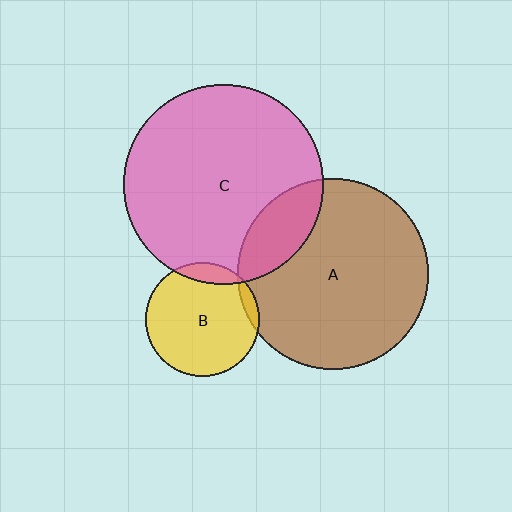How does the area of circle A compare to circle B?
Approximately 2.8 times.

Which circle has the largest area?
Circle C (pink).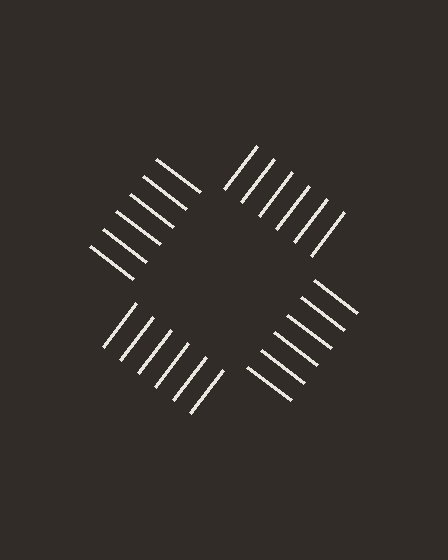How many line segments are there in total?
24 — 6 along each of the 4 edges.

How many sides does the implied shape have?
4 sides — the line-ends trace a square.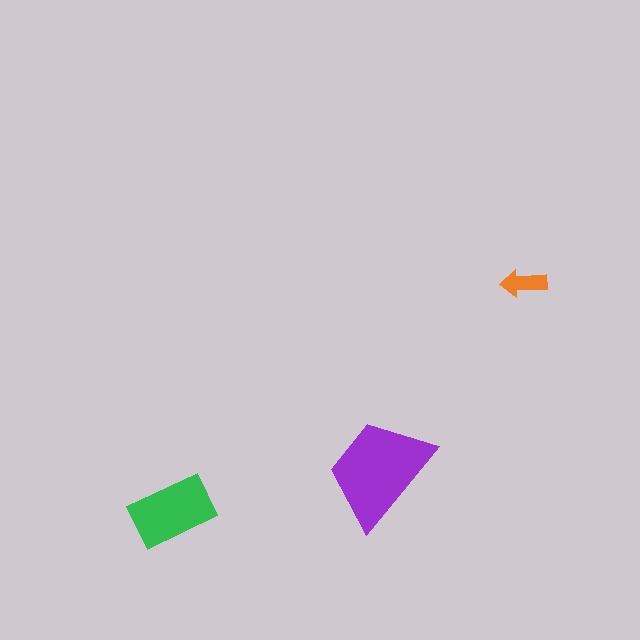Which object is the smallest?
The orange arrow.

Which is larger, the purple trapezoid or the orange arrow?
The purple trapezoid.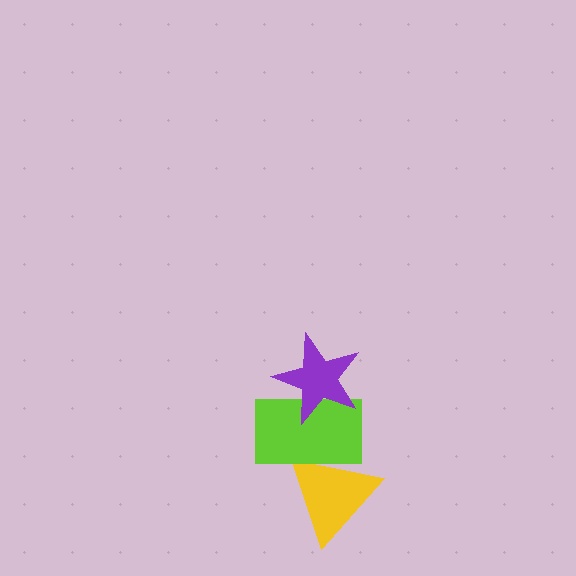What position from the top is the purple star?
The purple star is 1st from the top.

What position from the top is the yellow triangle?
The yellow triangle is 3rd from the top.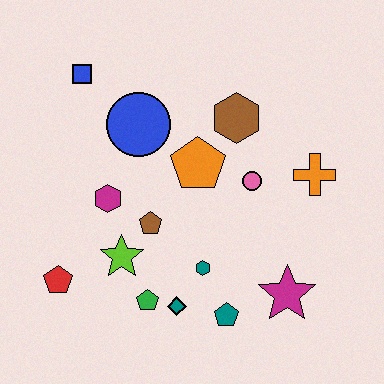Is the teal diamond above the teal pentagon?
Yes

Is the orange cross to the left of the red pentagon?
No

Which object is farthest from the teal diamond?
The blue square is farthest from the teal diamond.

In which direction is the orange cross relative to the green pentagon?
The orange cross is to the right of the green pentagon.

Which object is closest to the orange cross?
The pink circle is closest to the orange cross.